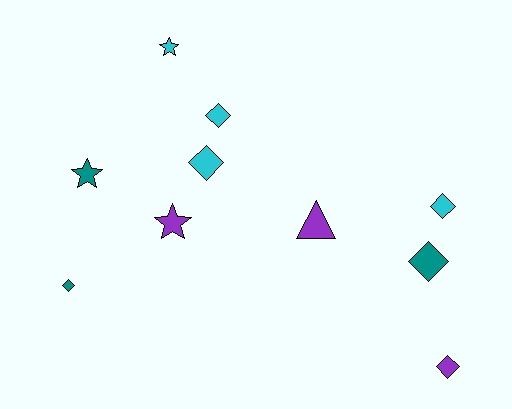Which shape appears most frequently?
Diamond, with 6 objects.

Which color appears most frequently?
Cyan, with 4 objects.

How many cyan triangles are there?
There are no cyan triangles.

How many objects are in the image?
There are 10 objects.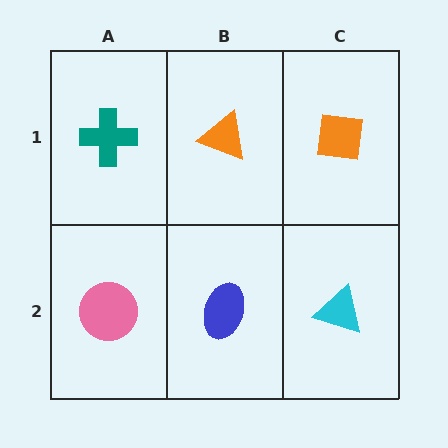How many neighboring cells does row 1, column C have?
2.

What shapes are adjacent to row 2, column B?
An orange triangle (row 1, column B), a pink circle (row 2, column A), a cyan triangle (row 2, column C).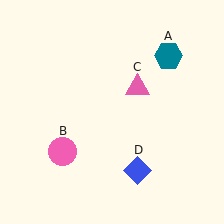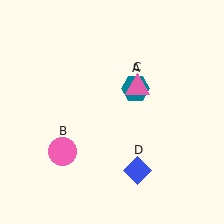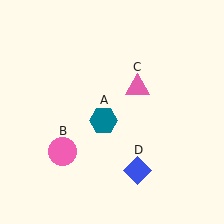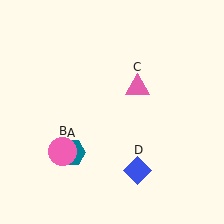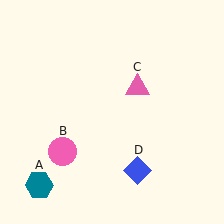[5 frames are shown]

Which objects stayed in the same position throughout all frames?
Pink circle (object B) and pink triangle (object C) and blue diamond (object D) remained stationary.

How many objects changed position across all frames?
1 object changed position: teal hexagon (object A).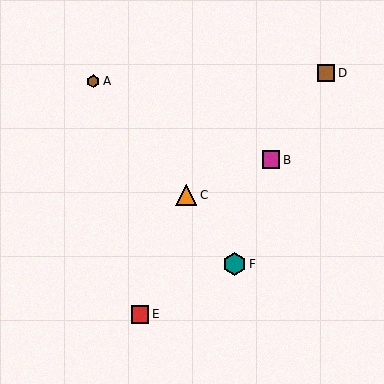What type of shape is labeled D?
Shape D is a brown square.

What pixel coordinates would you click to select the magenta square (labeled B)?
Click at (271, 160) to select the magenta square B.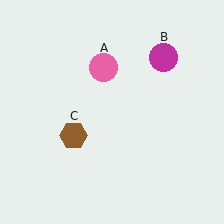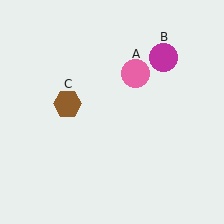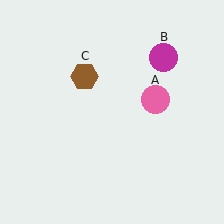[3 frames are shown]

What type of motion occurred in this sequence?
The pink circle (object A), brown hexagon (object C) rotated clockwise around the center of the scene.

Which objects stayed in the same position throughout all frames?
Magenta circle (object B) remained stationary.